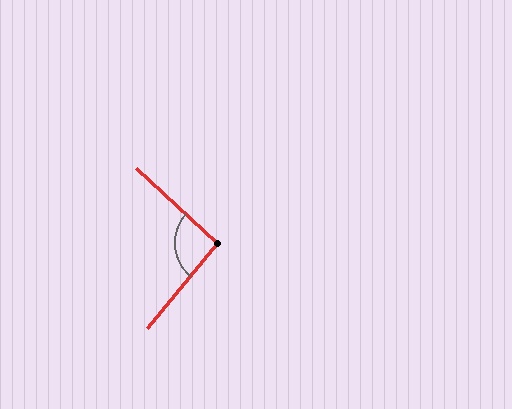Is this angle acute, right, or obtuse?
It is approximately a right angle.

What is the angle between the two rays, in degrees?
Approximately 93 degrees.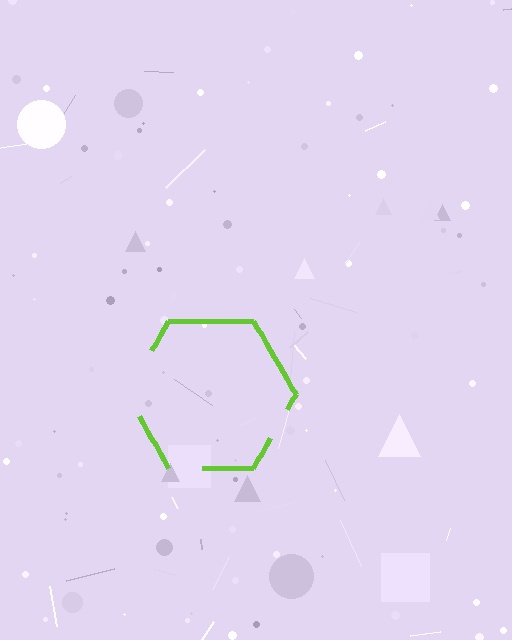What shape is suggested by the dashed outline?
The dashed outline suggests a hexagon.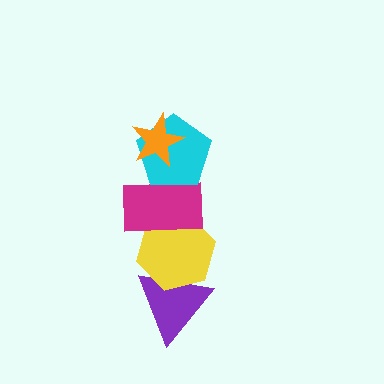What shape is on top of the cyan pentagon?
The orange star is on top of the cyan pentagon.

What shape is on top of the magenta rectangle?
The cyan pentagon is on top of the magenta rectangle.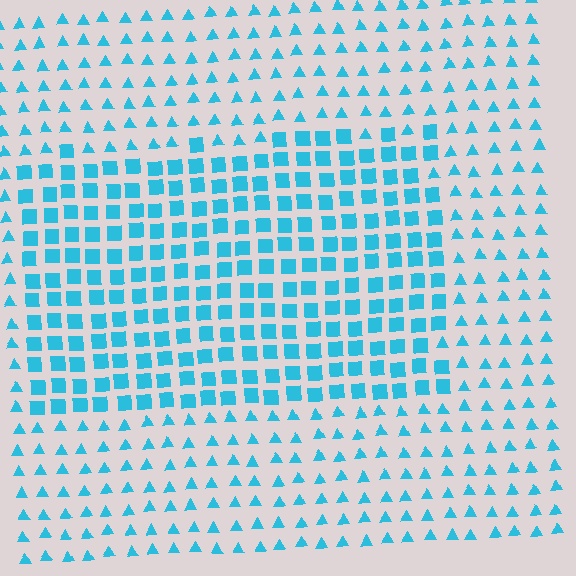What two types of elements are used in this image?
The image uses squares inside the rectangle region and triangles outside it.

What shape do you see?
I see a rectangle.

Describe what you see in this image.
The image is filled with small cyan elements arranged in a uniform grid. A rectangle-shaped region contains squares, while the surrounding area contains triangles. The boundary is defined purely by the change in element shape.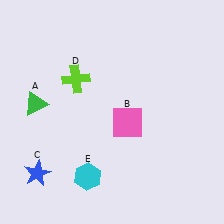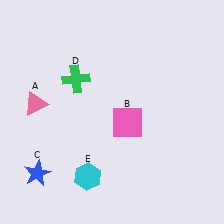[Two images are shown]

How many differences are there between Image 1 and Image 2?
There are 2 differences between the two images.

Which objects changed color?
A changed from green to pink. D changed from lime to green.